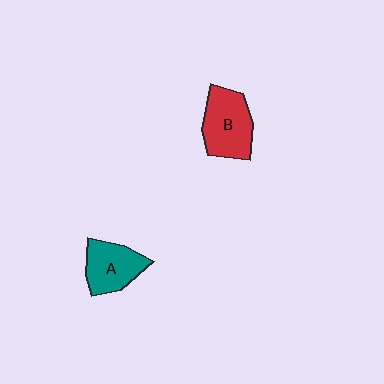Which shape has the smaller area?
Shape A (teal).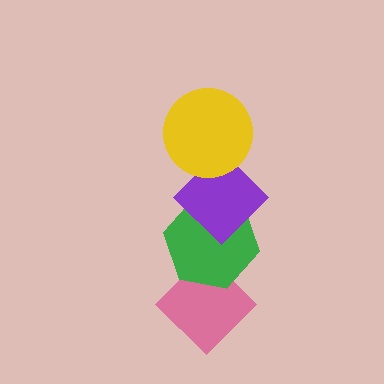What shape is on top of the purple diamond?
The yellow circle is on top of the purple diamond.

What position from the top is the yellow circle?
The yellow circle is 1st from the top.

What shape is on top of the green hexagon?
The purple diamond is on top of the green hexagon.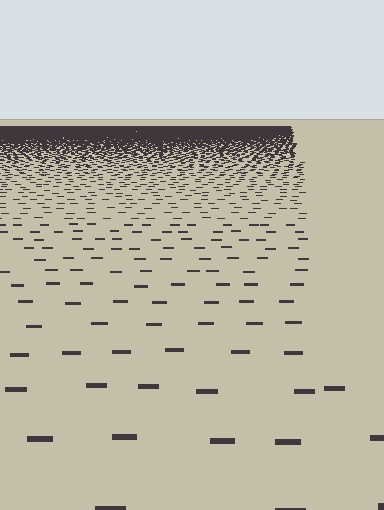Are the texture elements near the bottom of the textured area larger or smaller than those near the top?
Larger. Near the bottom, elements are closer to the viewer and appear at a bigger on-screen size.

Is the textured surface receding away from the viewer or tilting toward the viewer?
The surface is receding away from the viewer. Texture elements get smaller and denser toward the top.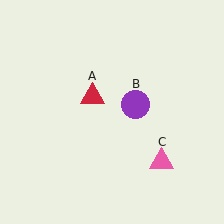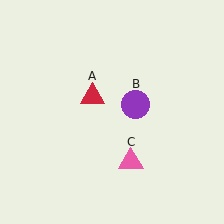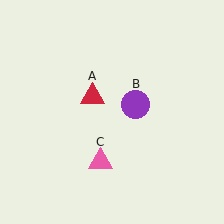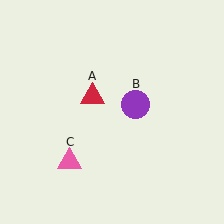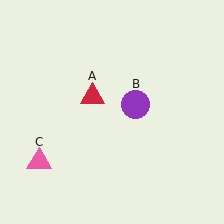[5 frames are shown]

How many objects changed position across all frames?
1 object changed position: pink triangle (object C).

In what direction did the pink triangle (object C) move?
The pink triangle (object C) moved left.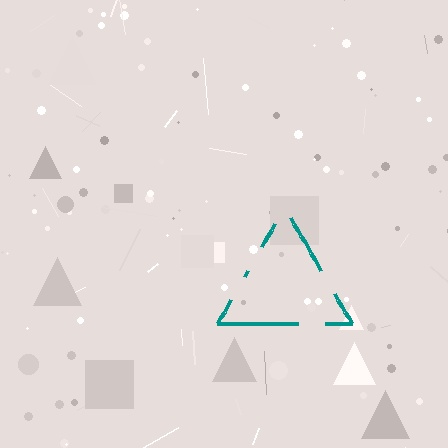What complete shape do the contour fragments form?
The contour fragments form a triangle.